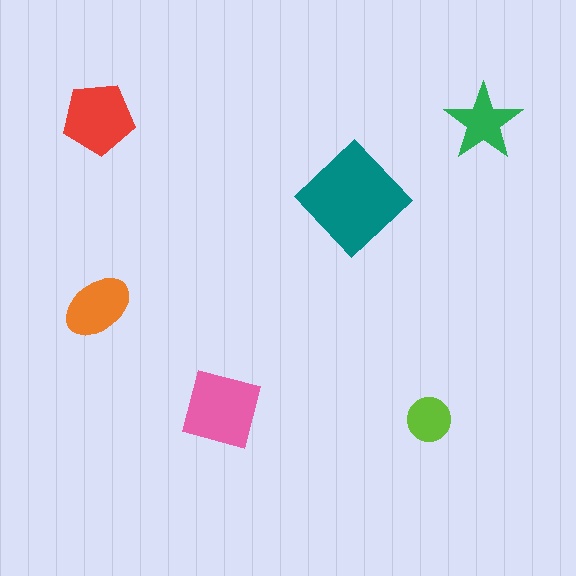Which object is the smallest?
The lime circle.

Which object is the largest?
The teal diamond.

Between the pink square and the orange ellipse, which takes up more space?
The pink square.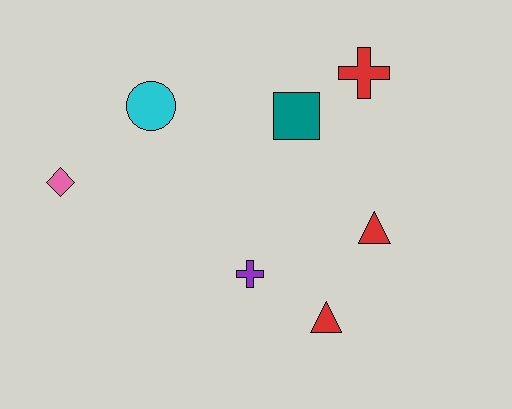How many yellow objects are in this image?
There are no yellow objects.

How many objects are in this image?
There are 7 objects.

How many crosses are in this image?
There are 2 crosses.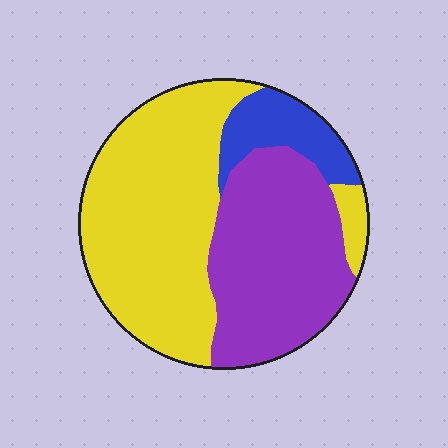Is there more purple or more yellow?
Yellow.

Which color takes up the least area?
Blue, at roughly 10%.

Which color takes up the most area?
Yellow, at roughly 50%.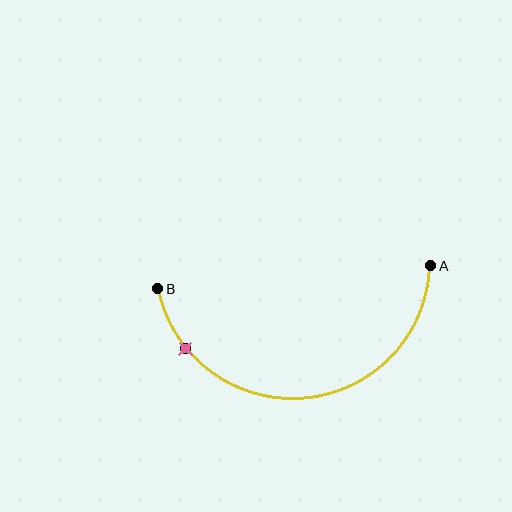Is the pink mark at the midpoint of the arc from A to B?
No. The pink mark lies on the arc but is closer to endpoint B. The arc midpoint would be at the point on the curve equidistant along the arc from both A and B.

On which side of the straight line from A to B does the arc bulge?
The arc bulges below the straight line connecting A and B.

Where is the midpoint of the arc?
The arc midpoint is the point on the curve farthest from the straight line joining A and B. It sits below that line.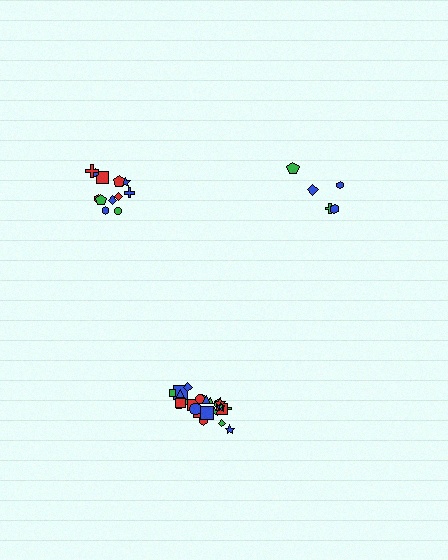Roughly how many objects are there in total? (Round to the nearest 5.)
Roughly 40 objects in total.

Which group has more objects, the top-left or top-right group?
The top-left group.